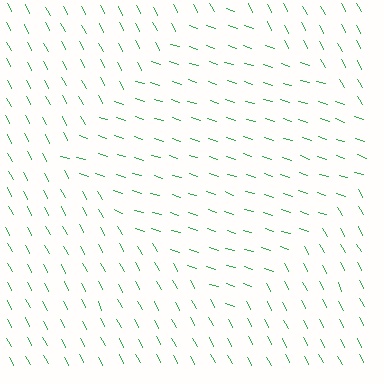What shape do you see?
I see a diamond.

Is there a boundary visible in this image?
Yes, there is a texture boundary formed by a change in line orientation.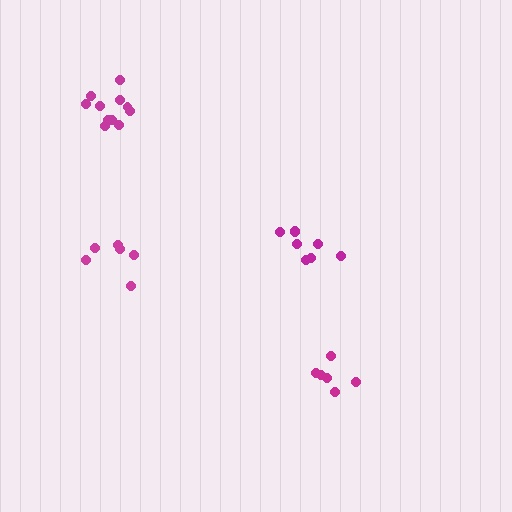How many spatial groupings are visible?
There are 4 spatial groupings.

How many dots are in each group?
Group 1: 6 dots, Group 2: 6 dots, Group 3: 11 dots, Group 4: 8 dots (31 total).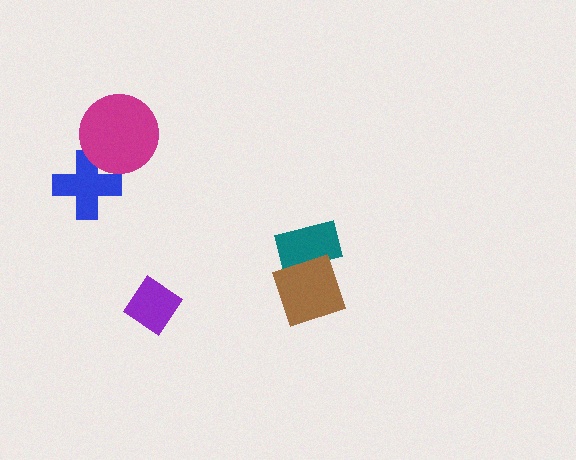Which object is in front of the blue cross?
The magenta circle is in front of the blue cross.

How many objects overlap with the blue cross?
1 object overlaps with the blue cross.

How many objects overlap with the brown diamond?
1 object overlaps with the brown diamond.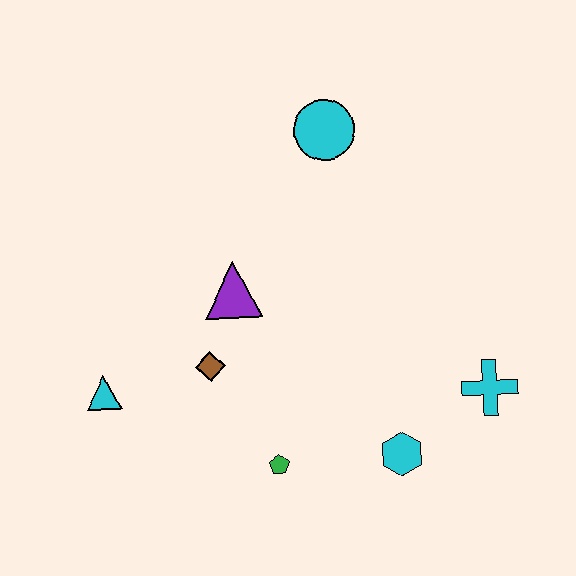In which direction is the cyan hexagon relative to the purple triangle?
The cyan hexagon is below the purple triangle.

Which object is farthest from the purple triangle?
The cyan cross is farthest from the purple triangle.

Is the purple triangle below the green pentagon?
No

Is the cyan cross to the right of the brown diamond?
Yes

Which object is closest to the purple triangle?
The brown diamond is closest to the purple triangle.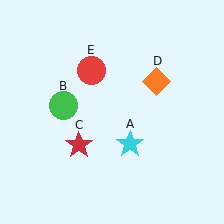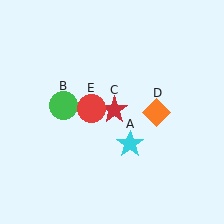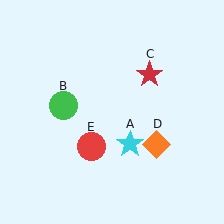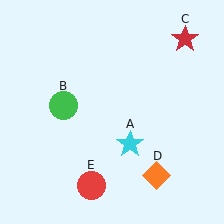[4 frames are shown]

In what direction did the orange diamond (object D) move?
The orange diamond (object D) moved down.